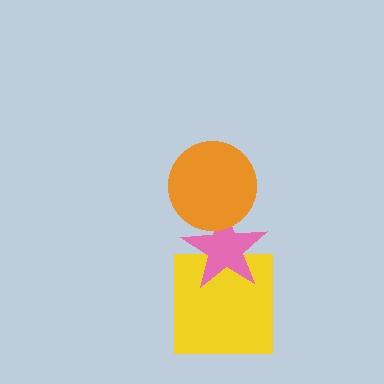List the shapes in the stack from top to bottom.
From top to bottom: the orange circle, the pink star, the yellow square.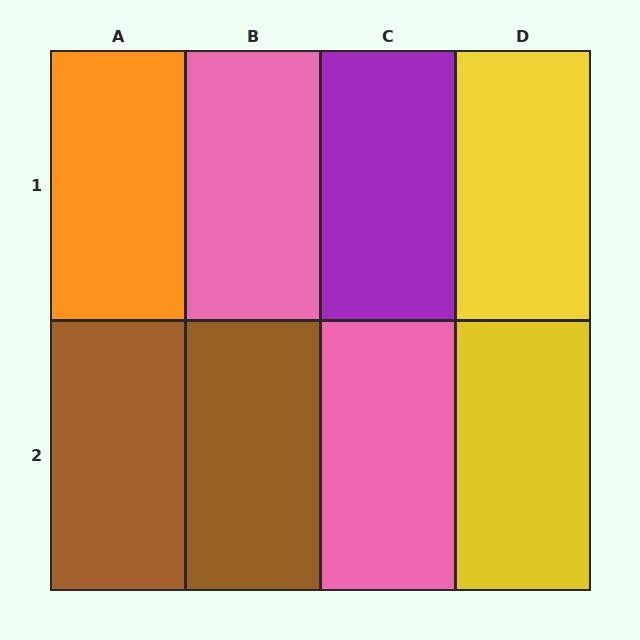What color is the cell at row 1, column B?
Pink.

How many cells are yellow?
2 cells are yellow.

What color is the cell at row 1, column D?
Yellow.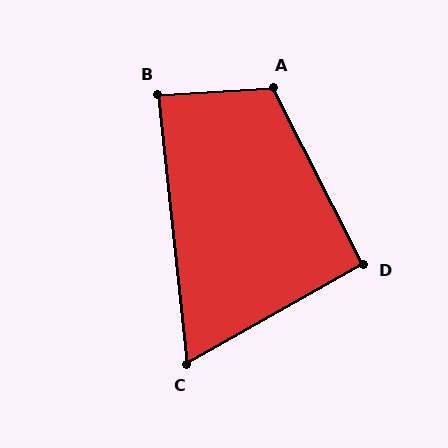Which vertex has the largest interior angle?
A, at approximately 113 degrees.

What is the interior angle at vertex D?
Approximately 92 degrees (approximately right).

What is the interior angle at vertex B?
Approximately 88 degrees (approximately right).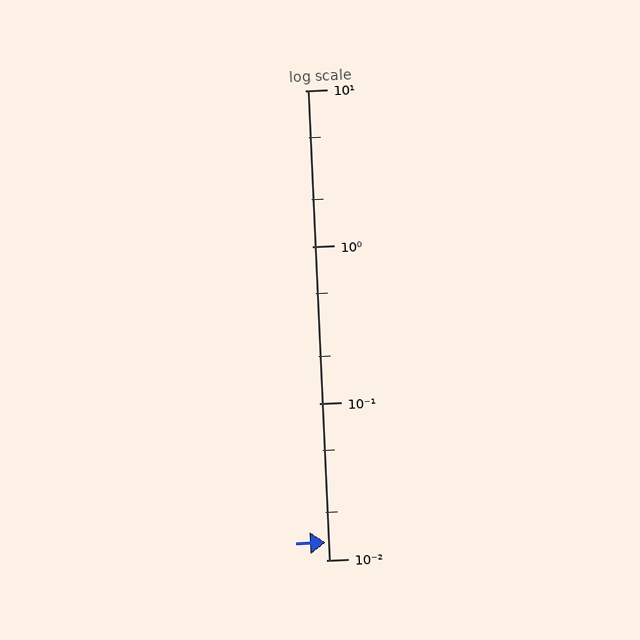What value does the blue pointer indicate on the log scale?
The pointer indicates approximately 0.013.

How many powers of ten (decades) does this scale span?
The scale spans 3 decades, from 0.01 to 10.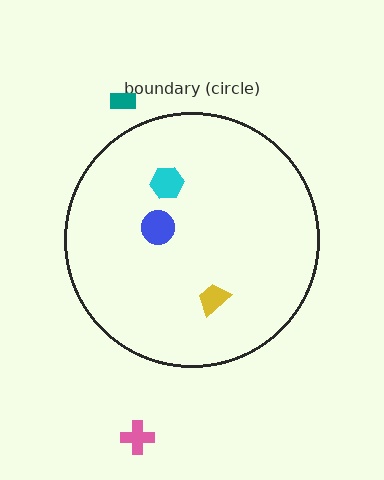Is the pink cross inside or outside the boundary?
Outside.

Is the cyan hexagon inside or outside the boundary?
Inside.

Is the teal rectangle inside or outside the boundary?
Outside.